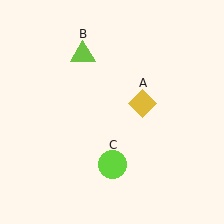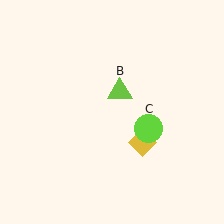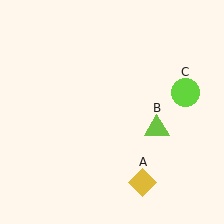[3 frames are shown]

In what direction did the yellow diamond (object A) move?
The yellow diamond (object A) moved down.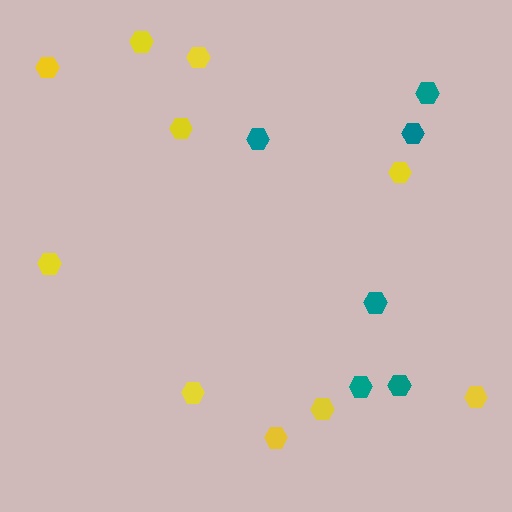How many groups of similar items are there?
There are 2 groups: one group of yellow hexagons (10) and one group of teal hexagons (6).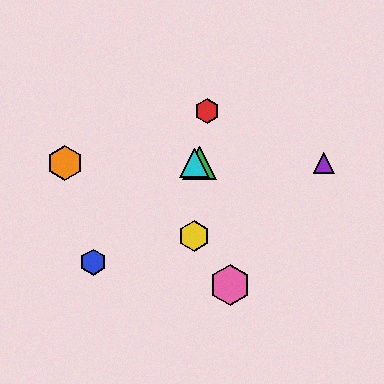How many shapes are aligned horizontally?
4 shapes (the green triangle, the purple triangle, the orange hexagon, the cyan triangle) are aligned horizontally.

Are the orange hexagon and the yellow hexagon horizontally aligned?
No, the orange hexagon is at y≈163 and the yellow hexagon is at y≈236.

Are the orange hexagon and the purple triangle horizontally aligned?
Yes, both are at y≈163.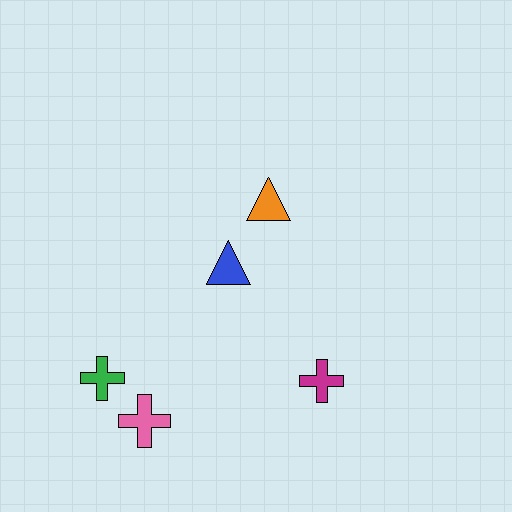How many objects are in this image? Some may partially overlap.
There are 5 objects.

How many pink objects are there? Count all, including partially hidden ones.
There is 1 pink object.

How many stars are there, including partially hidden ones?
There are no stars.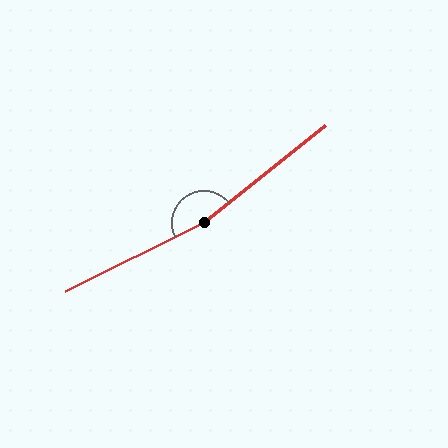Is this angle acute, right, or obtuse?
It is obtuse.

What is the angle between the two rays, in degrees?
Approximately 168 degrees.